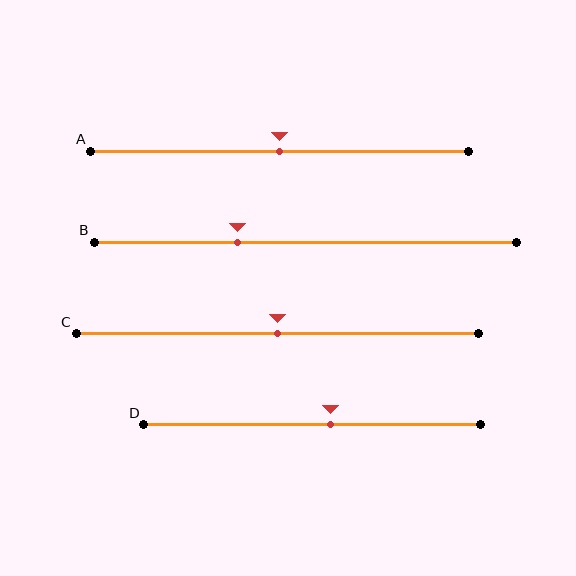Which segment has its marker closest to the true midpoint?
Segment A has its marker closest to the true midpoint.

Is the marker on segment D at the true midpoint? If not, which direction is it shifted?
No, the marker on segment D is shifted to the right by about 6% of the segment length.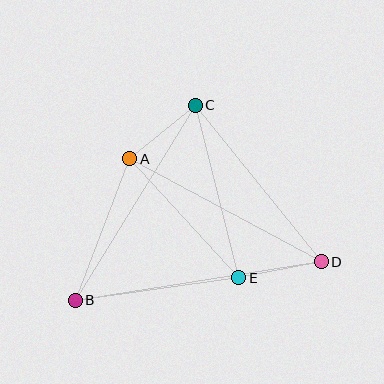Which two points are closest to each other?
Points D and E are closest to each other.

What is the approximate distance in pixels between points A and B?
The distance between A and B is approximately 152 pixels.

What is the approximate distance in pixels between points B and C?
The distance between B and C is approximately 229 pixels.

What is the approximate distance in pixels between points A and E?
The distance between A and E is approximately 161 pixels.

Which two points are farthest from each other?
Points B and D are farthest from each other.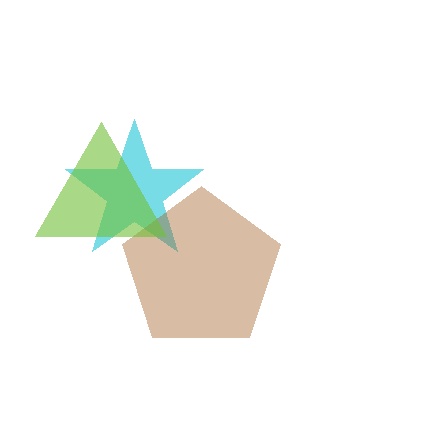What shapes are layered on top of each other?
The layered shapes are: a cyan star, a brown pentagon, a lime triangle.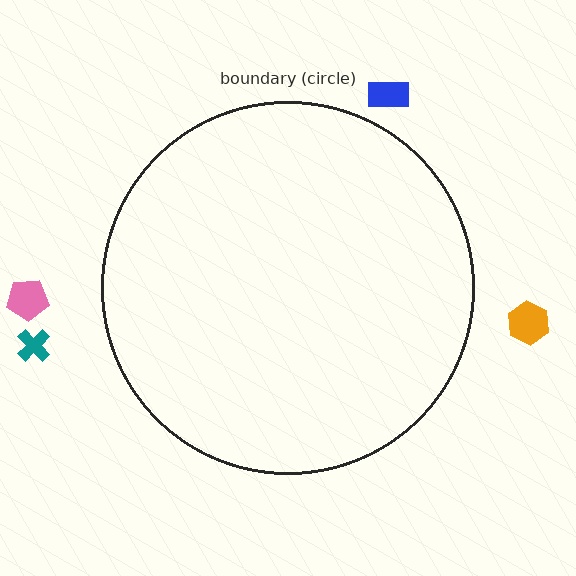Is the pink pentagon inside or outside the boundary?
Outside.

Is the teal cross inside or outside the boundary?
Outside.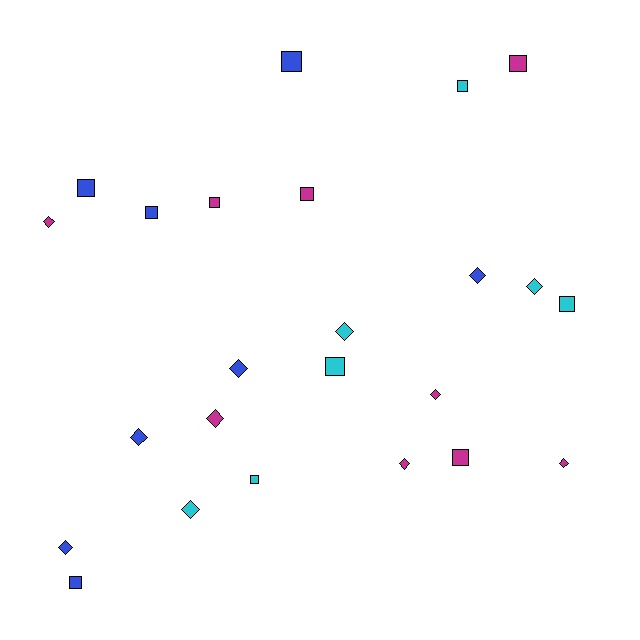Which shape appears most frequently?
Square, with 12 objects.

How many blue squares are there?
There are 4 blue squares.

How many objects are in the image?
There are 24 objects.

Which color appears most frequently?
Magenta, with 9 objects.